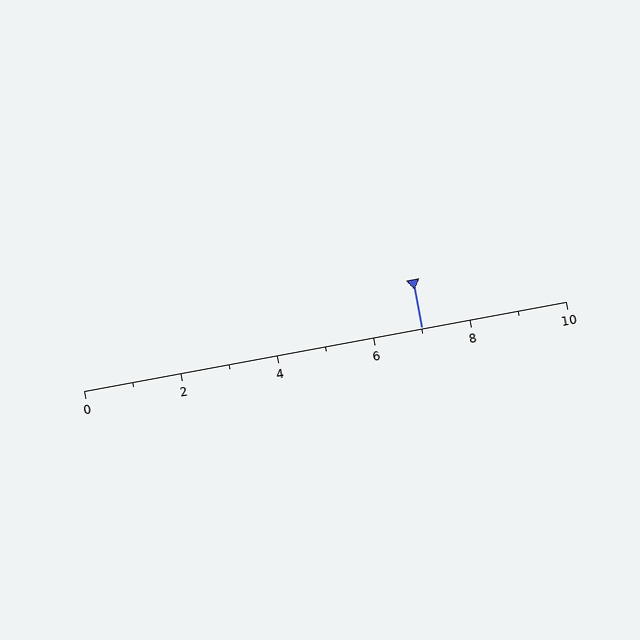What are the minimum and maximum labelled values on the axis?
The axis runs from 0 to 10.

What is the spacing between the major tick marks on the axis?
The major ticks are spaced 2 apart.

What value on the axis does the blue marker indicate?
The marker indicates approximately 7.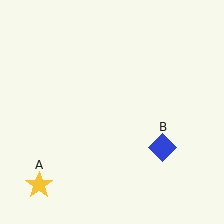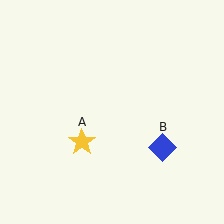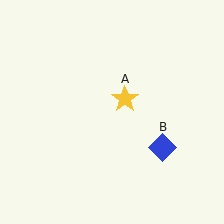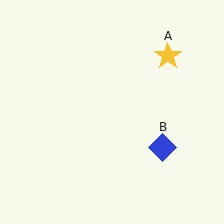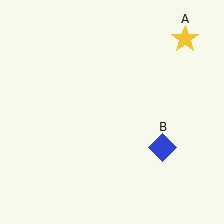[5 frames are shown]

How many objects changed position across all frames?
1 object changed position: yellow star (object A).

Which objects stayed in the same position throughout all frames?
Blue diamond (object B) remained stationary.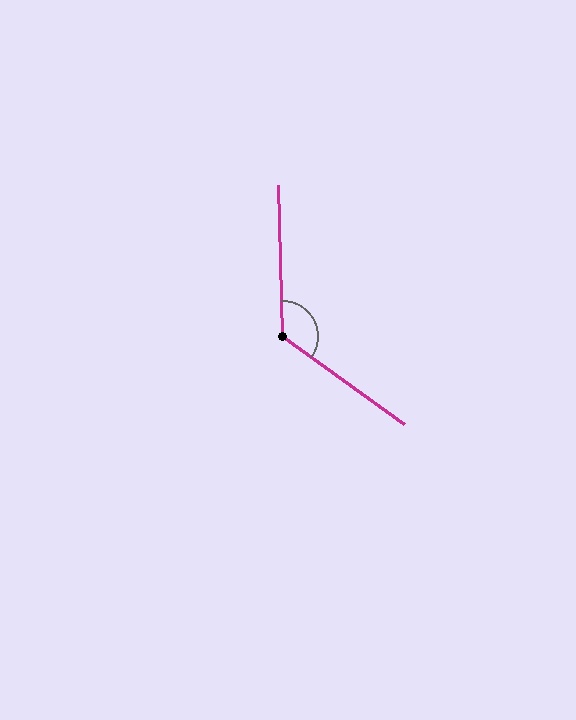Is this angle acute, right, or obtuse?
It is obtuse.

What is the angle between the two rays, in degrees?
Approximately 127 degrees.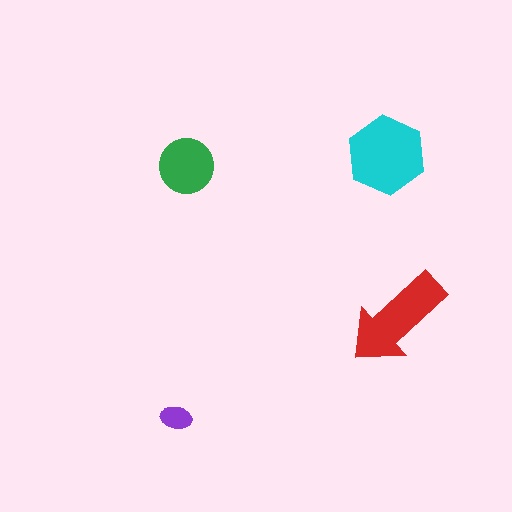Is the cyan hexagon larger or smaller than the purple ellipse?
Larger.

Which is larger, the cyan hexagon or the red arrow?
The cyan hexagon.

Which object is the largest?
The cyan hexagon.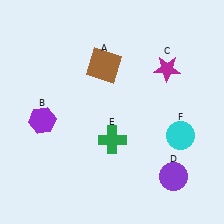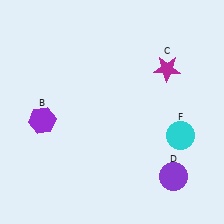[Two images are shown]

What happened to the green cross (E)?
The green cross (E) was removed in Image 2. It was in the bottom-right area of Image 1.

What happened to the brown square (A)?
The brown square (A) was removed in Image 2. It was in the top-left area of Image 1.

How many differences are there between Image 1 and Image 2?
There are 2 differences between the two images.